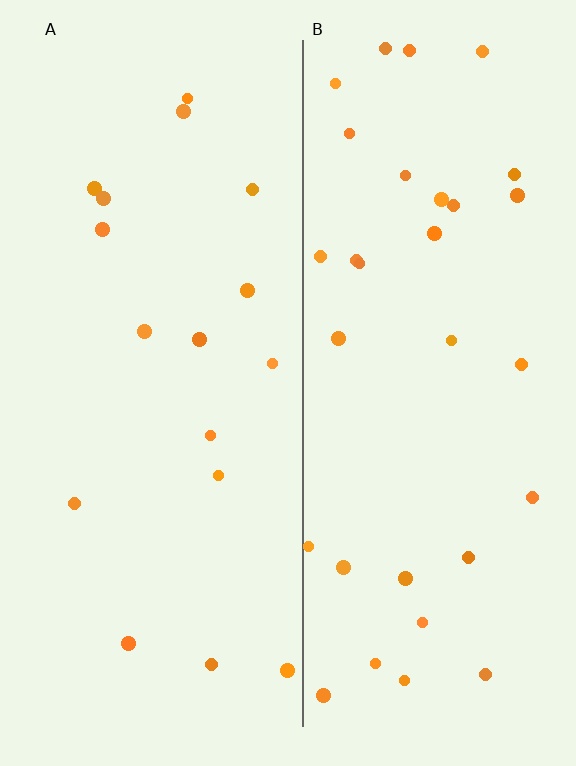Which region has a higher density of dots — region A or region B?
B (the right).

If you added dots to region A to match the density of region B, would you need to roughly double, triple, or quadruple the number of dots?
Approximately double.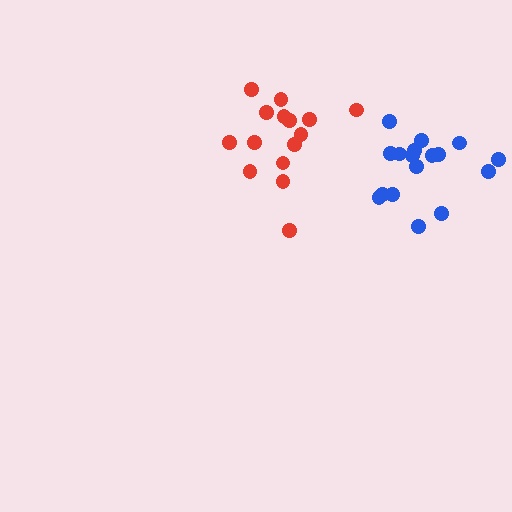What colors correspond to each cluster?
The clusters are colored: red, blue.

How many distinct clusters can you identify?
There are 2 distinct clusters.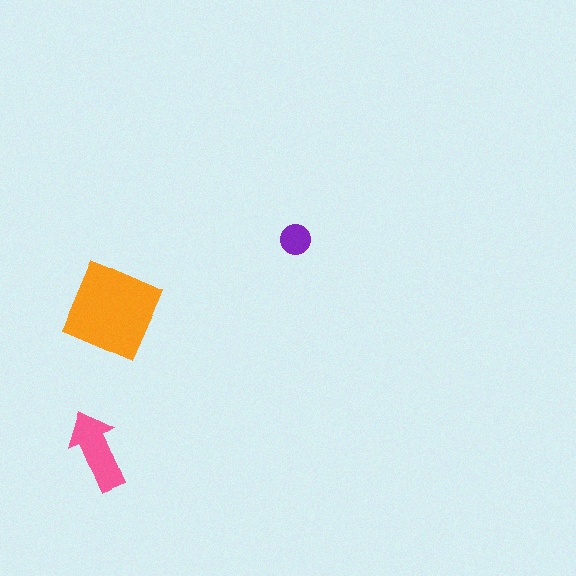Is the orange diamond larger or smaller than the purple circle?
Larger.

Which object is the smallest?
The purple circle.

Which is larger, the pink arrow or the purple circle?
The pink arrow.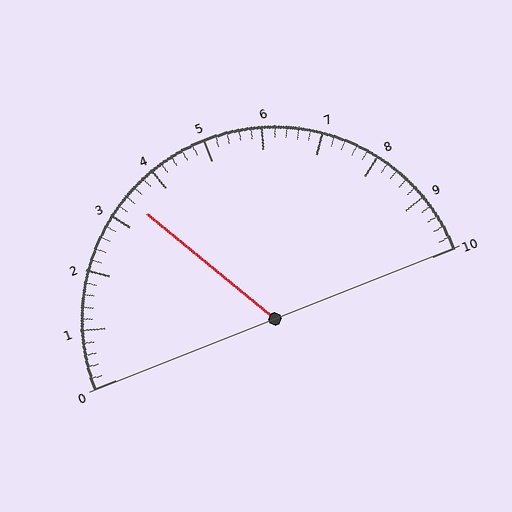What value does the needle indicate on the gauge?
The needle indicates approximately 3.4.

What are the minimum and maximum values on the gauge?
The gauge ranges from 0 to 10.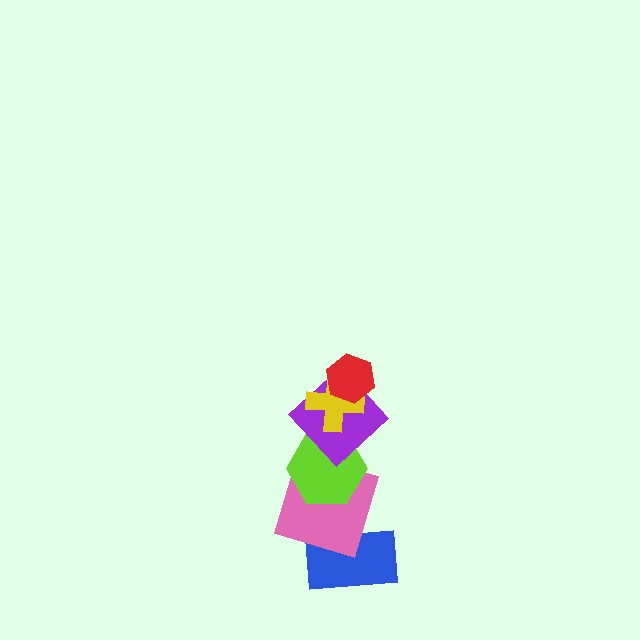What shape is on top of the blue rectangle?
The pink square is on top of the blue rectangle.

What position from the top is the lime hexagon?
The lime hexagon is 4th from the top.